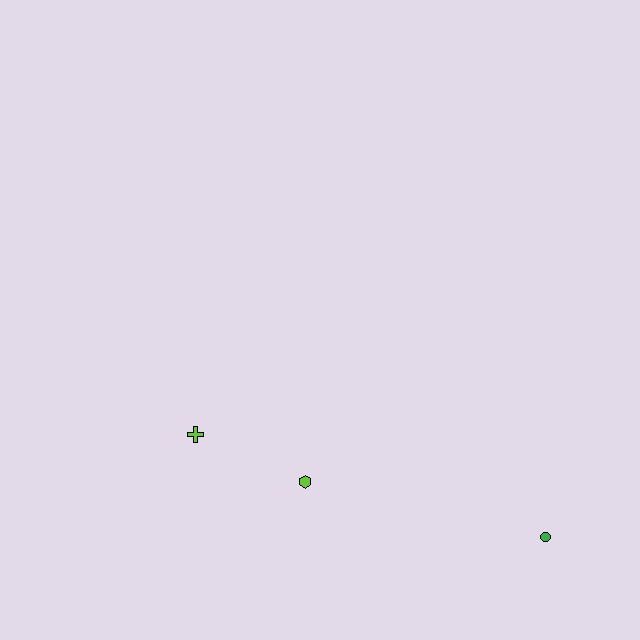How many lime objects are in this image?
There are 2 lime objects.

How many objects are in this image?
There are 3 objects.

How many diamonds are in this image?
There are no diamonds.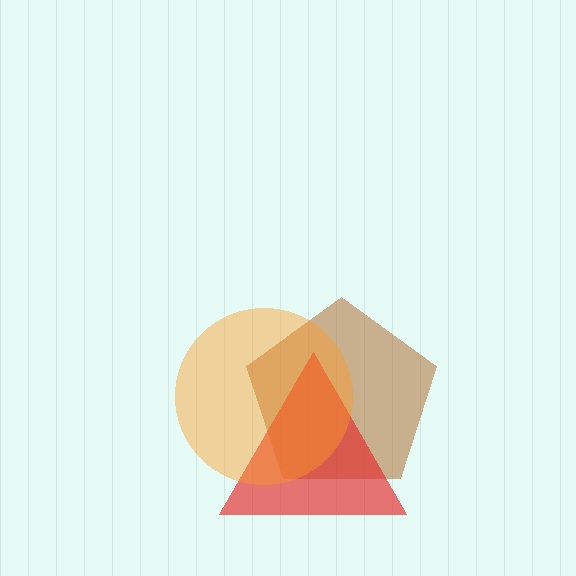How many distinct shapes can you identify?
There are 3 distinct shapes: a brown pentagon, a red triangle, an orange circle.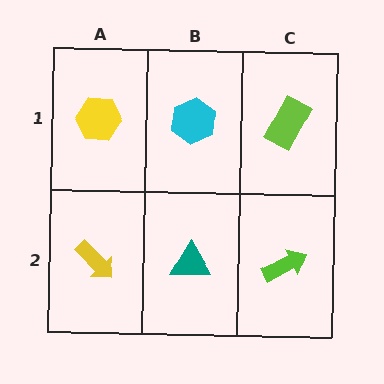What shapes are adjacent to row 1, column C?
A lime arrow (row 2, column C), a cyan hexagon (row 1, column B).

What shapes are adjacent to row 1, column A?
A yellow arrow (row 2, column A), a cyan hexagon (row 1, column B).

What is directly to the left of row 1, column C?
A cyan hexagon.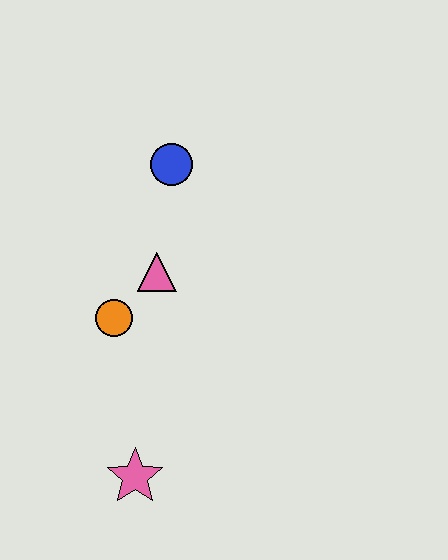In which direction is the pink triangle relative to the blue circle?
The pink triangle is below the blue circle.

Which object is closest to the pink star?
The orange circle is closest to the pink star.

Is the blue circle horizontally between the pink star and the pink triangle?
No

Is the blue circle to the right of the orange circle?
Yes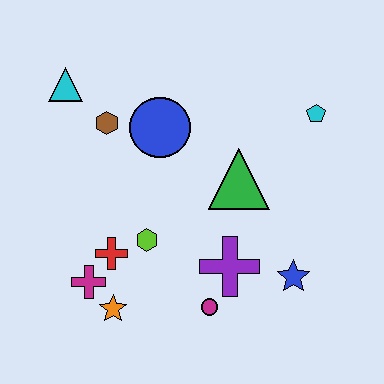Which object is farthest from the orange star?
The cyan pentagon is farthest from the orange star.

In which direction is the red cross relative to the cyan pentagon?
The red cross is to the left of the cyan pentagon.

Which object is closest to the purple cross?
The magenta circle is closest to the purple cross.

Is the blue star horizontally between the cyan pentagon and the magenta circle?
Yes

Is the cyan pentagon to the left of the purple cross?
No